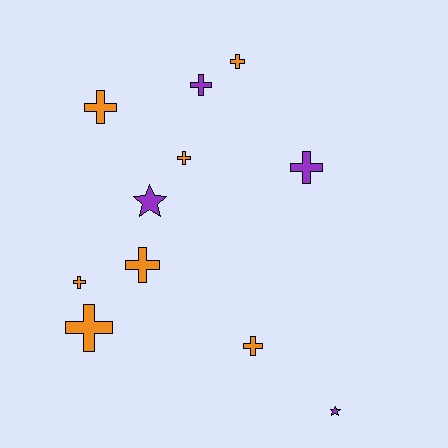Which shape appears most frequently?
Cross, with 9 objects.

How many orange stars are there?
There are no orange stars.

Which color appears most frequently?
Orange, with 7 objects.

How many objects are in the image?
There are 11 objects.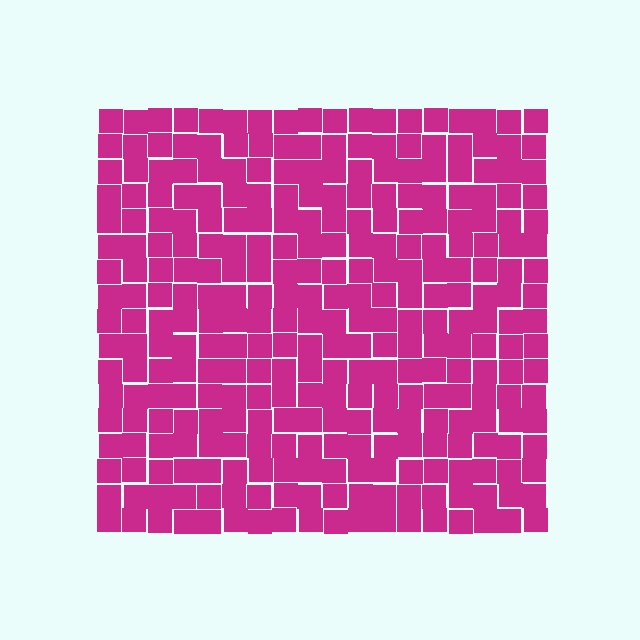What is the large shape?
The large shape is a square.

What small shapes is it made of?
It is made of small squares.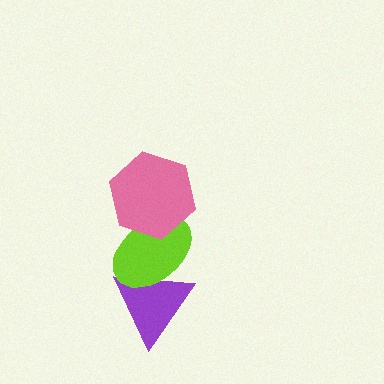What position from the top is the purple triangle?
The purple triangle is 3rd from the top.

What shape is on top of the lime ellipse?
The pink hexagon is on top of the lime ellipse.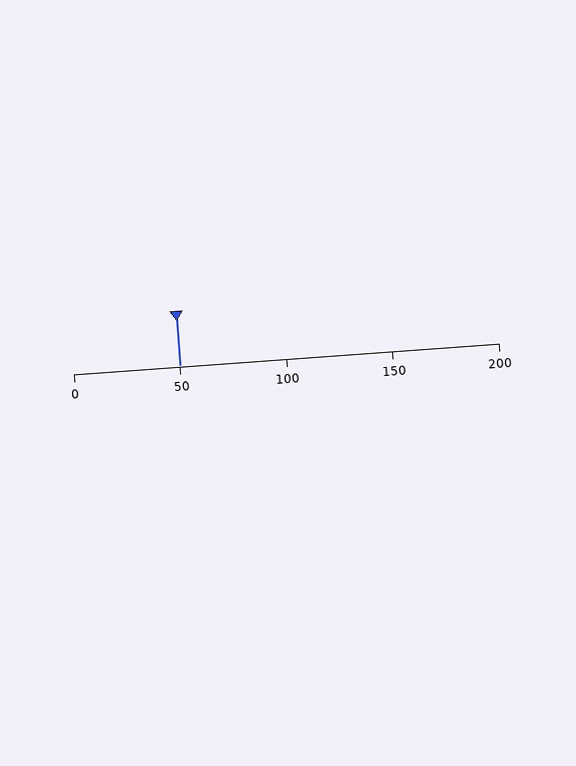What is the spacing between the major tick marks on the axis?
The major ticks are spaced 50 apart.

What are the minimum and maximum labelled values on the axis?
The axis runs from 0 to 200.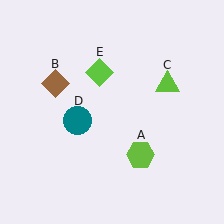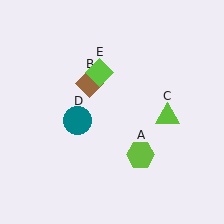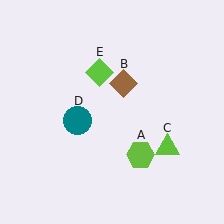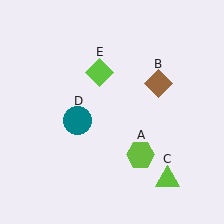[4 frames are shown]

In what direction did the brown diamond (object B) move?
The brown diamond (object B) moved right.